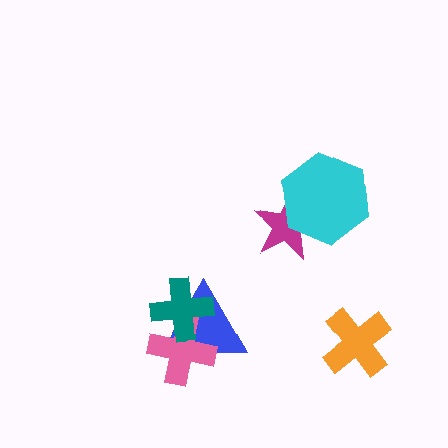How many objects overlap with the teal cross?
2 objects overlap with the teal cross.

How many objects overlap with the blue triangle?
2 objects overlap with the blue triangle.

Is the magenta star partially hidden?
Yes, it is partially covered by another shape.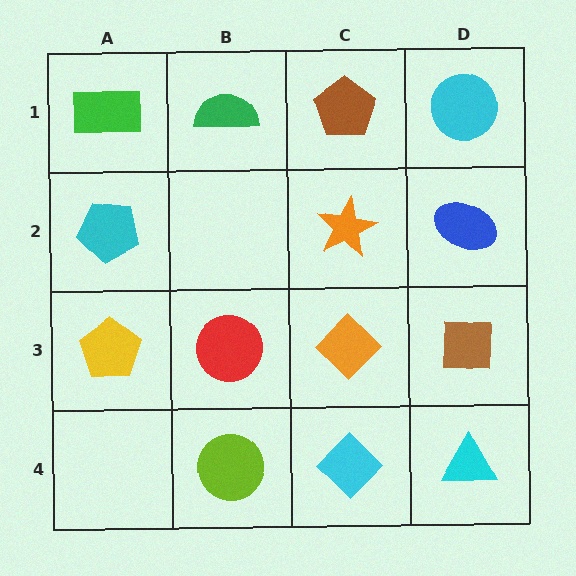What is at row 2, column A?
A cyan pentagon.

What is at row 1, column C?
A brown pentagon.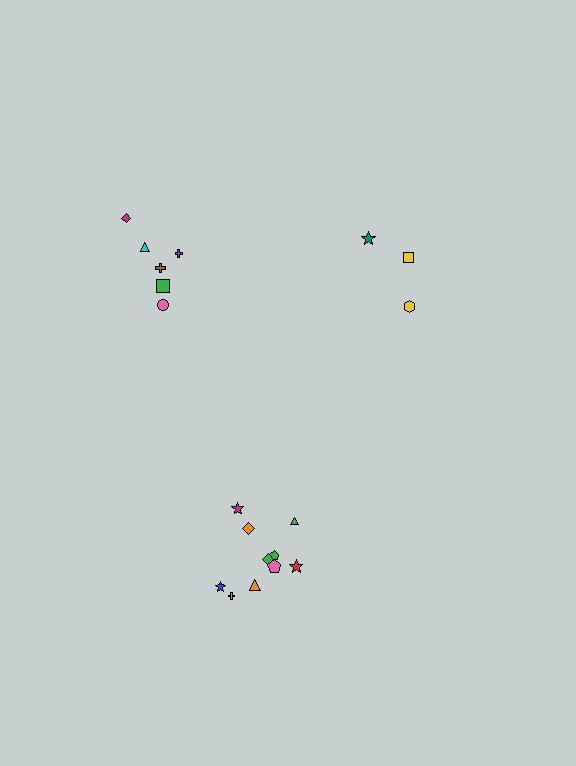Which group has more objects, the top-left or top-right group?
The top-left group.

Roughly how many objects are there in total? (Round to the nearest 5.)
Roughly 20 objects in total.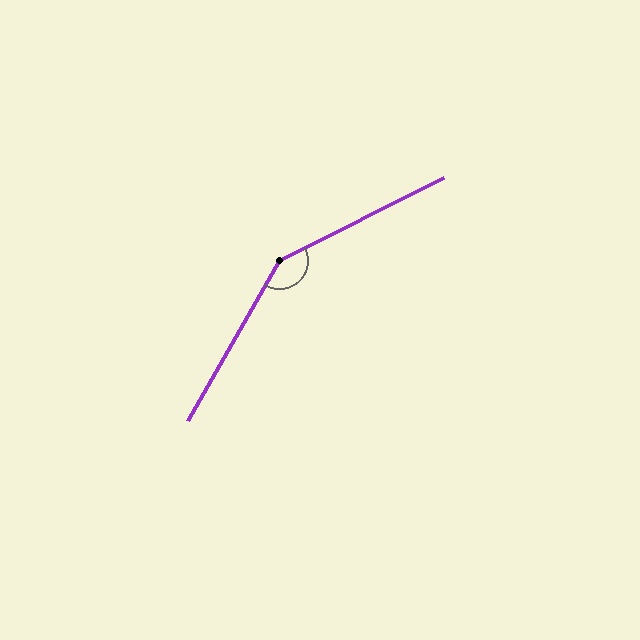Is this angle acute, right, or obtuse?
It is obtuse.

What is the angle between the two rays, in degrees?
Approximately 147 degrees.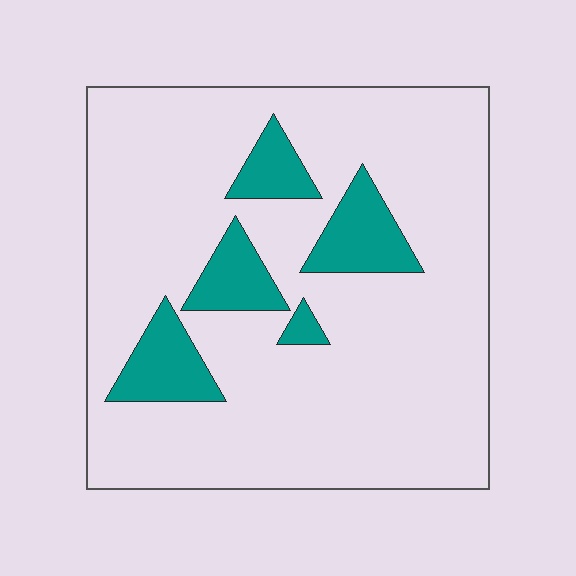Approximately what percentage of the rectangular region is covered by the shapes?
Approximately 15%.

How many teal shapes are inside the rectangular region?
5.